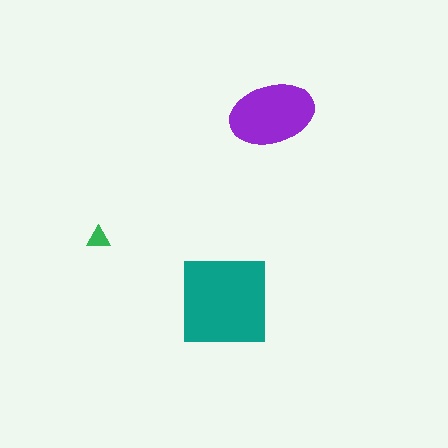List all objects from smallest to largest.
The green triangle, the purple ellipse, the teal square.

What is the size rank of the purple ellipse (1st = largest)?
2nd.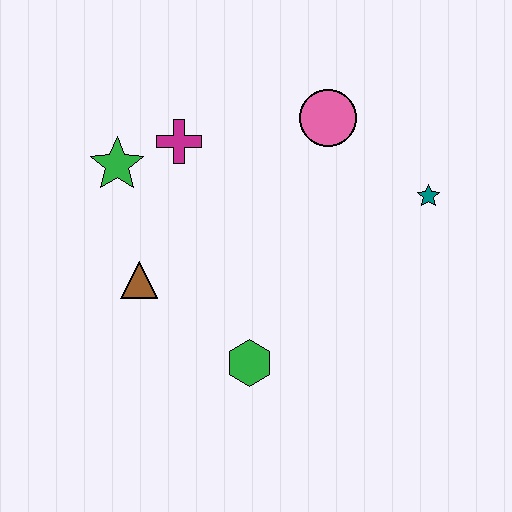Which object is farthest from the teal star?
The green star is farthest from the teal star.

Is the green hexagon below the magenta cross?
Yes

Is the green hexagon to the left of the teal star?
Yes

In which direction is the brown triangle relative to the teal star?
The brown triangle is to the left of the teal star.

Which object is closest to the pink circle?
The teal star is closest to the pink circle.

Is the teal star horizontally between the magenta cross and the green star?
No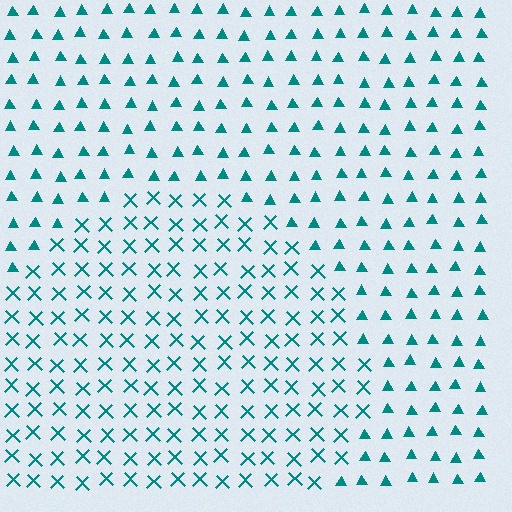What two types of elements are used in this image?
The image uses X marks inside the circle region and triangles outside it.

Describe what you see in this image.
The image is filled with small teal elements arranged in a uniform grid. A circle-shaped region contains X marks, while the surrounding area contains triangles. The boundary is defined purely by the change in element shape.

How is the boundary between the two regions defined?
The boundary is defined by a change in element shape: X marks inside vs. triangles outside. All elements share the same color and spacing.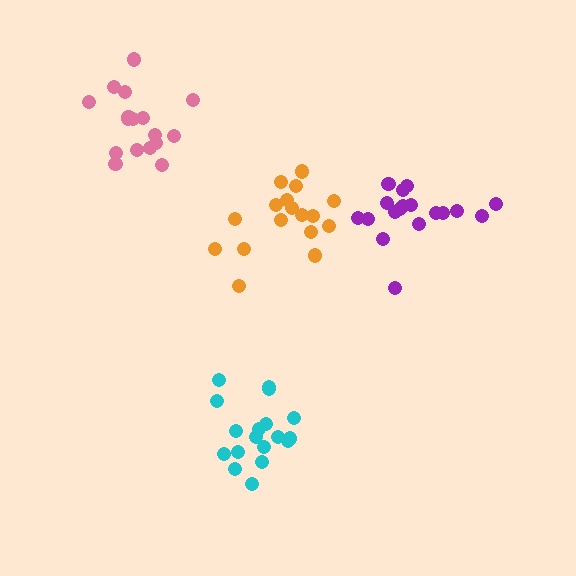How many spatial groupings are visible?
There are 4 spatial groupings.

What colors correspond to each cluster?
The clusters are colored: cyan, pink, purple, orange.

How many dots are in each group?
Group 1: 18 dots, Group 2: 18 dots, Group 3: 18 dots, Group 4: 17 dots (71 total).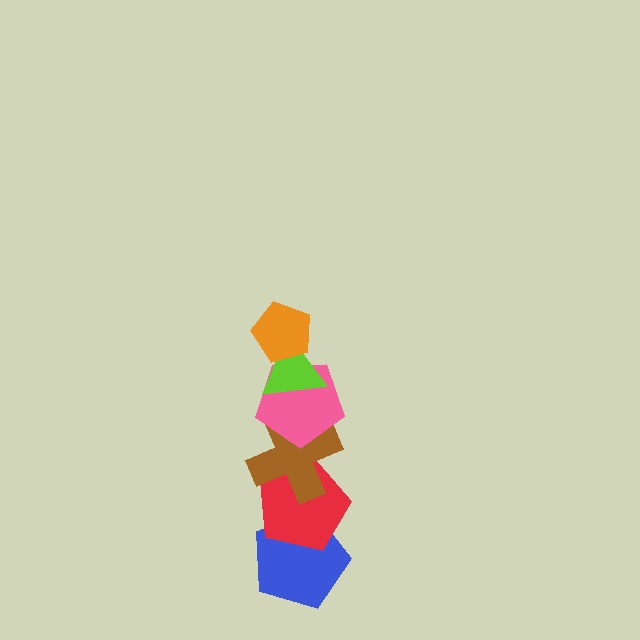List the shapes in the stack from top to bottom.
From top to bottom: the orange pentagon, the lime triangle, the pink pentagon, the brown cross, the red pentagon, the blue pentagon.